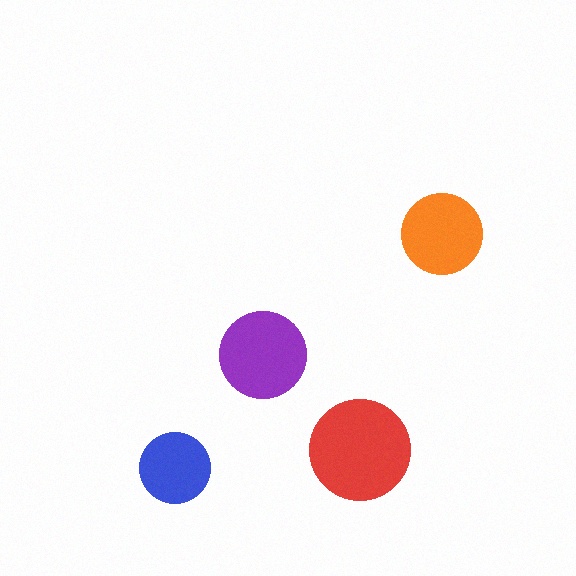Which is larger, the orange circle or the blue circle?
The orange one.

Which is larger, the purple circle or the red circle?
The red one.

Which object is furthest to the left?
The blue circle is leftmost.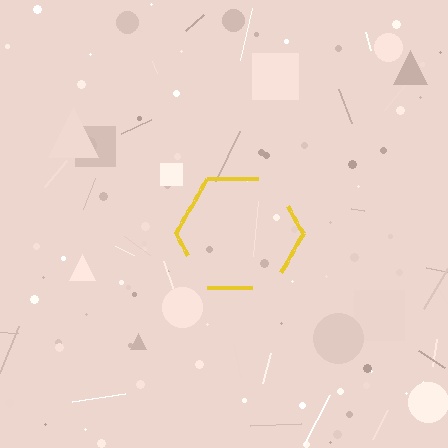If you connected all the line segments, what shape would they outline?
They would outline a hexagon.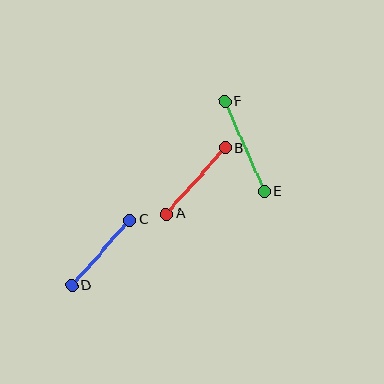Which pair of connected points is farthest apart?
Points E and F are farthest apart.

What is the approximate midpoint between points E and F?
The midpoint is at approximately (244, 146) pixels.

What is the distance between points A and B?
The distance is approximately 88 pixels.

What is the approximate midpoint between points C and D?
The midpoint is at approximately (101, 253) pixels.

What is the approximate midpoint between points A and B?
The midpoint is at approximately (196, 181) pixels.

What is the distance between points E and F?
The distance is approximately 98 pixels.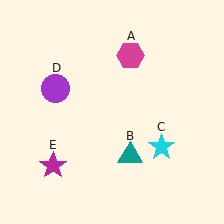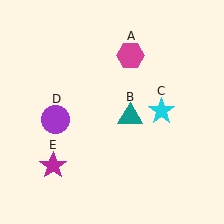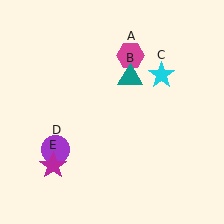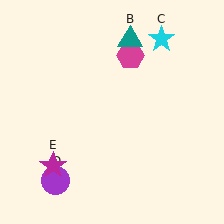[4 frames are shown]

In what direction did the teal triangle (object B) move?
The teal triangle (object B) moved up.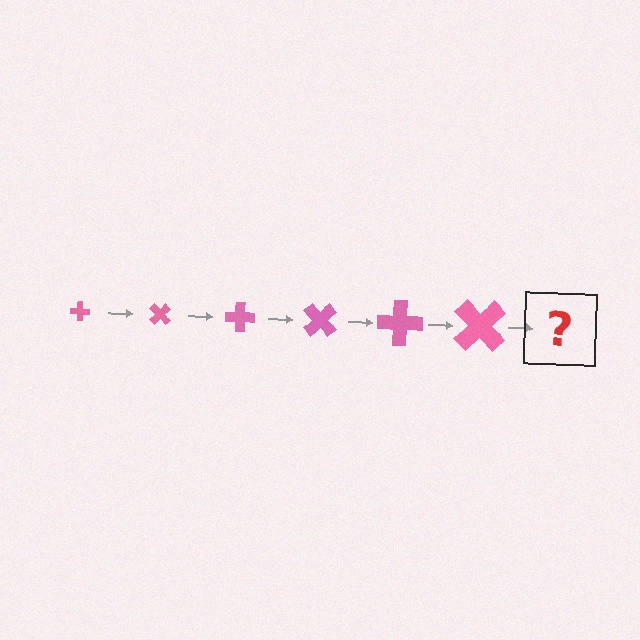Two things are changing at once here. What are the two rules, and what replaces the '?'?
The two rules are that the cross grows larger each step and it rotates 45 degrees each step. The '?' should be a cross, larger than the previous one and rotated 270 degrees from the start.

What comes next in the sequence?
The next element should be a cross, larger than the previous one and rotated 270 degrees from the start.